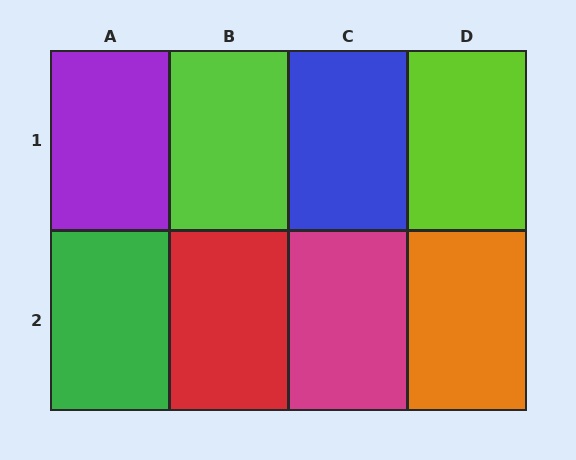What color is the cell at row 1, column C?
Blue.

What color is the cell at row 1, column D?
Lime.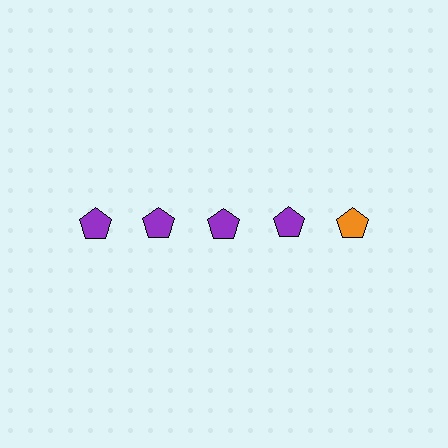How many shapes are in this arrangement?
There are 5 shapes arranged in a grid pattern.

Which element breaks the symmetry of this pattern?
The orange pentagon in the top row, rightmost column breaks the symmetry. All other shapes are purple pentagons.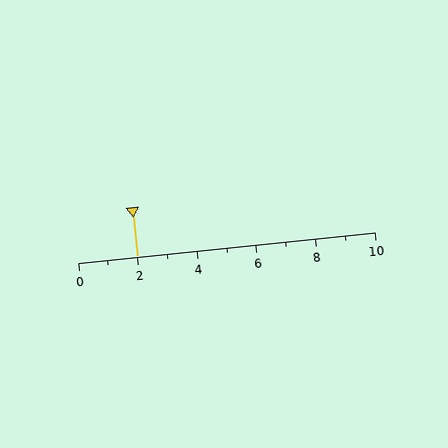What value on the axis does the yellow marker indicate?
The marker indicates approximately 2.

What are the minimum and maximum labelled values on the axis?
The axis runs from 0 to 10.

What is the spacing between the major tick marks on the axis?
The major ticks are spaced 2 apart.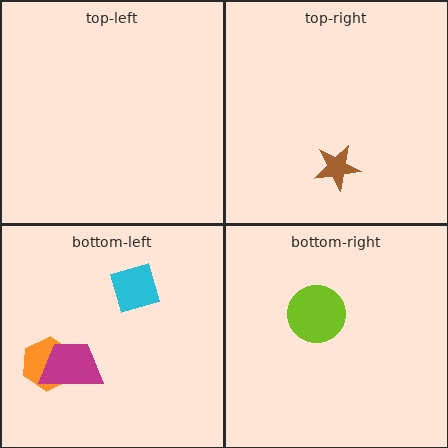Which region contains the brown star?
The top-right region.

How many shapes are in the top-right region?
1.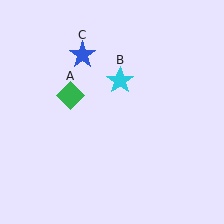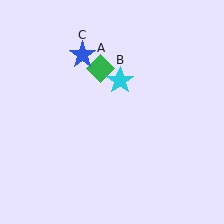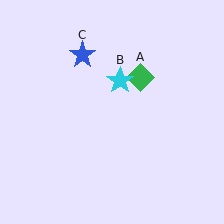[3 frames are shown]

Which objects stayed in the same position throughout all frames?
Cyan star (object B) and blue star (object C) remained stationary.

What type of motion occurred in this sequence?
The green diamond (object A) rotated clockwise around the center of the scene.